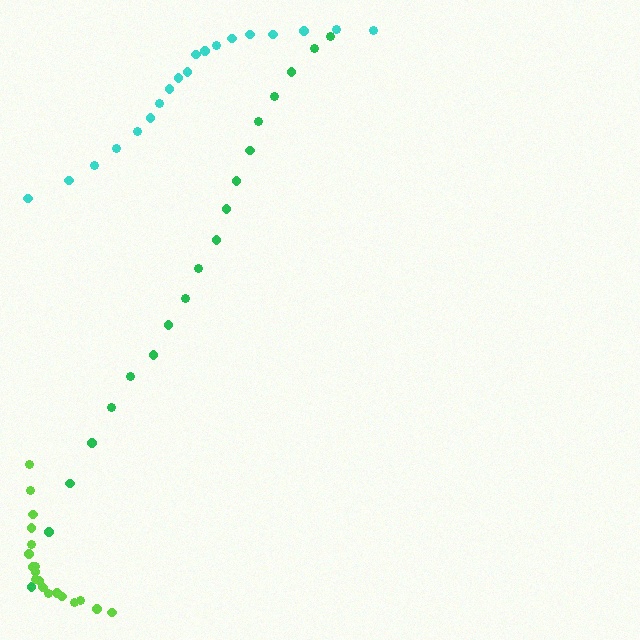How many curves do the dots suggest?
There are 3 distinct paths.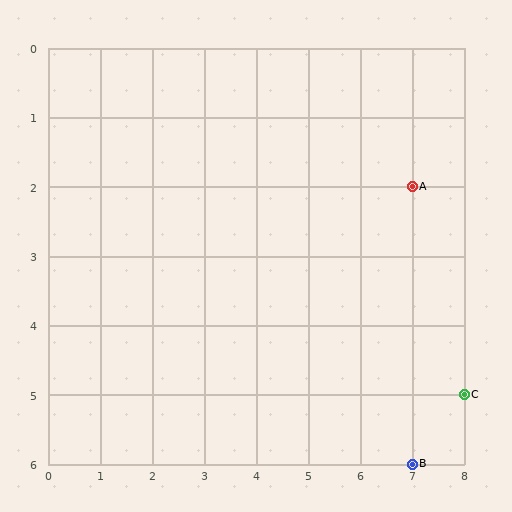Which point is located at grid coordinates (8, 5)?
Point C is at (8, 5).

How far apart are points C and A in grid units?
Points C and A are 1 column and 3 rows apart (about 3.2 grid units diagonally).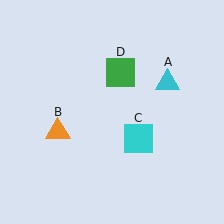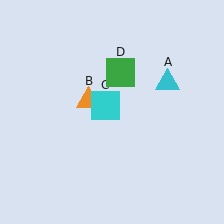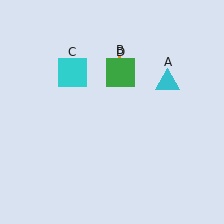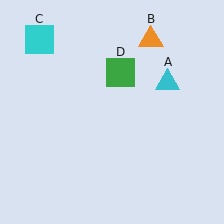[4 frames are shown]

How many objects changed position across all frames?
2 objects changed position: orange triangle (object B), cyan square (object C).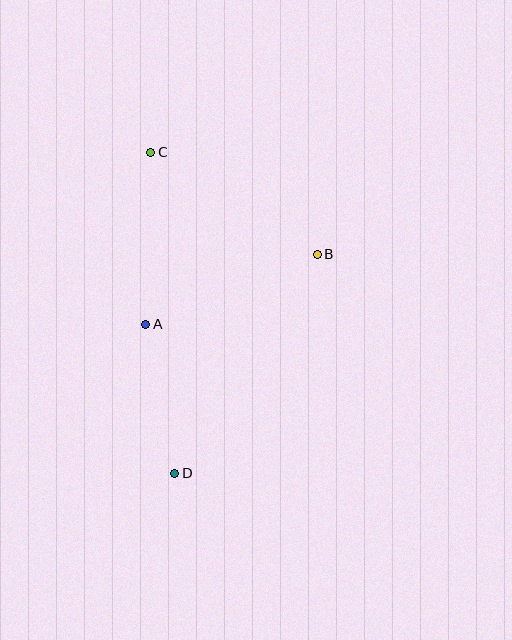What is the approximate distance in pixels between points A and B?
The distance between A and B is approximately 185 pixels.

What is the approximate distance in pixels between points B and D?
The distance between B and D is approximately 261 pixels.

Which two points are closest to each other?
Points A and D are closest to each other.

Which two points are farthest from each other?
Points C and D are farthest from each other.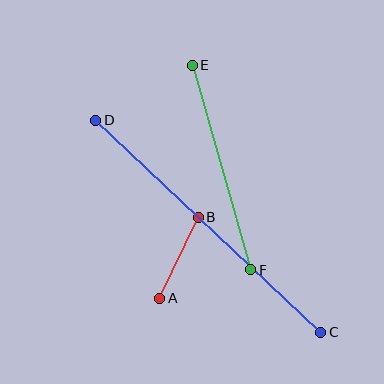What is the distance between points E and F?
The distance is approximately 213 pixels.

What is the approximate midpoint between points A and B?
The midpoint is at approximately (179, 258) pixels.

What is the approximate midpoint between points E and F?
The midpoint is at approximately (221, 168) pixels.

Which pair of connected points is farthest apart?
Points C and D are farthest apart.